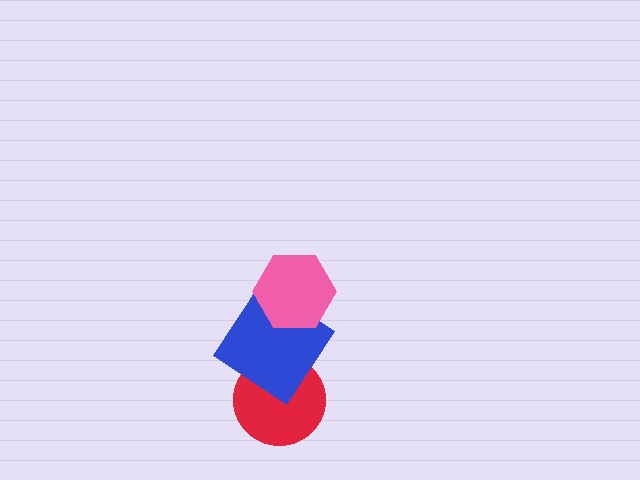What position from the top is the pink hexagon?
The pink hexagon is 1st from the top.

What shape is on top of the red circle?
The blue diamond is on top of the red circle.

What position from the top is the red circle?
The red circle is 3rd from the top.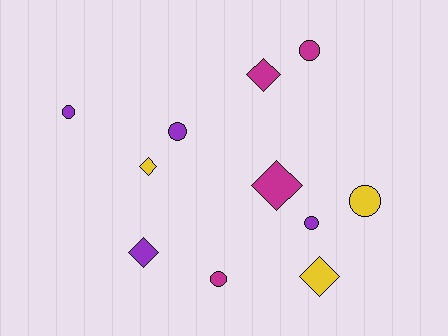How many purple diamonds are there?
There is 1 purple diamond.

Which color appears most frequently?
Purple, with 4 objects.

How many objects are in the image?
There are 11 objects.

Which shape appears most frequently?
Circle, with 6 objects.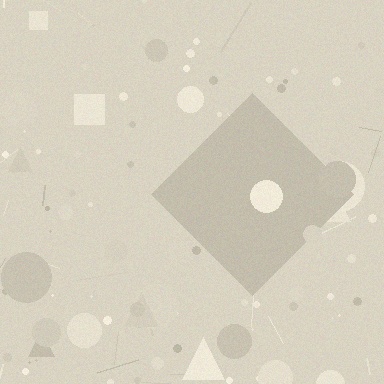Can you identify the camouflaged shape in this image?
The camouflaged shape is a diamond.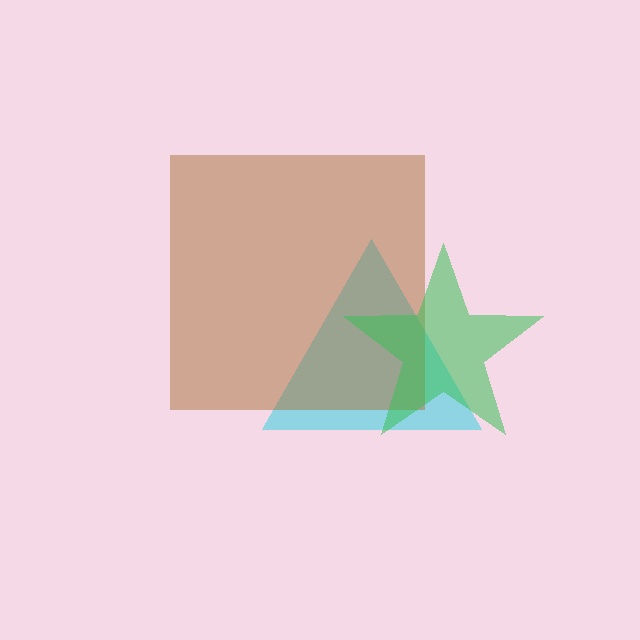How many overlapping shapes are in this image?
There are 3 overlapping shapes in the image.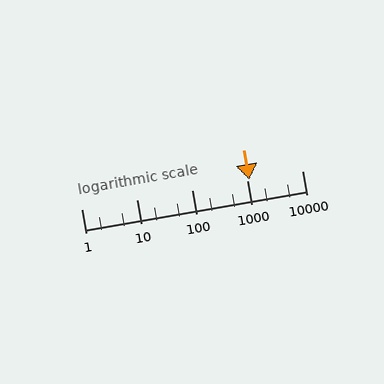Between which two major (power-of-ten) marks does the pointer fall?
The pointer is between 1000 and 10000.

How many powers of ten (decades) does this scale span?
The scale spans 4 decades, from 1 to 10000.